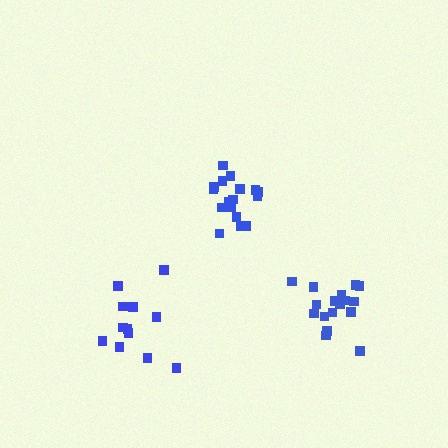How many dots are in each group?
Group 1: 17 dots, Group 2: 17 dots, Group 3: 12 dots (46 total).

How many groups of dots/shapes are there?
There are 3 groups.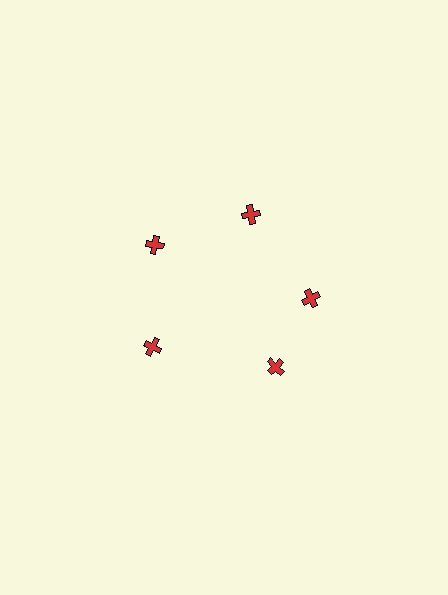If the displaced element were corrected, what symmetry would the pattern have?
It would have 5-fold rotational symmetry — the pattern would map onto itself every 72 degrees.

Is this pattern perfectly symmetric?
No. The 5 red crosses are arranged in a ring, but one element near the 5 o'clock position is rotated out of alignment along the ring, breaking the 5-fold rotational symmetry.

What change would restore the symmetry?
The symmetry would be restored by rotating it back into even spacing with its neighbors so that all 5 crosses sit at equal angles and equal distance from the center.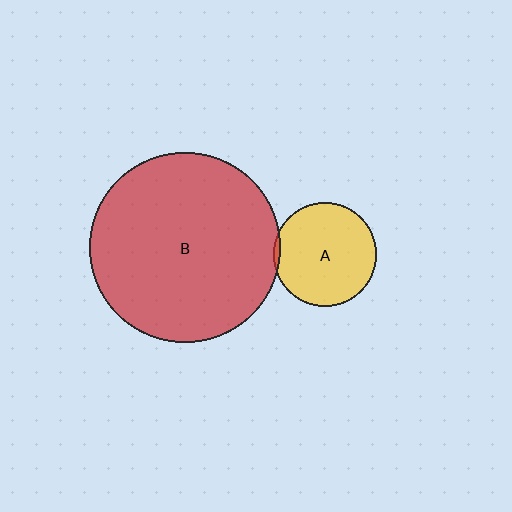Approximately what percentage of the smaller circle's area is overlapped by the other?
Approximately 5%.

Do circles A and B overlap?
Yes.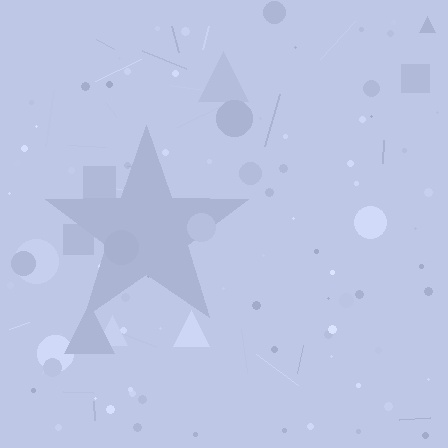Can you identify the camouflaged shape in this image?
The camouflaged shape is a star.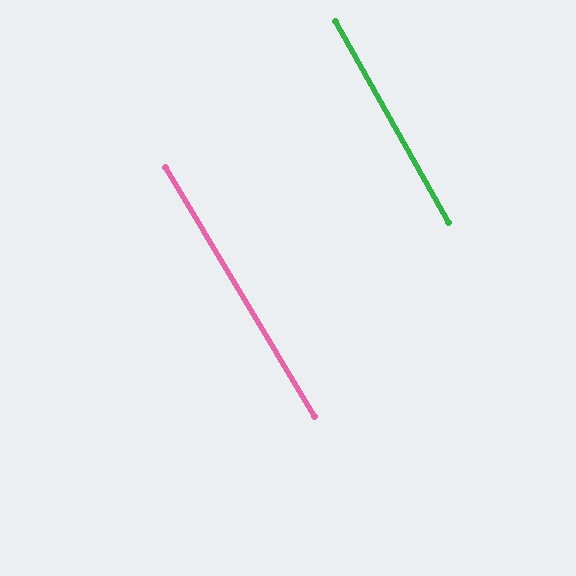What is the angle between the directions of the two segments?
Approximately 1 degree.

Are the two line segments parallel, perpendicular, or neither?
Parallel — their directions differ by only 1.4°.